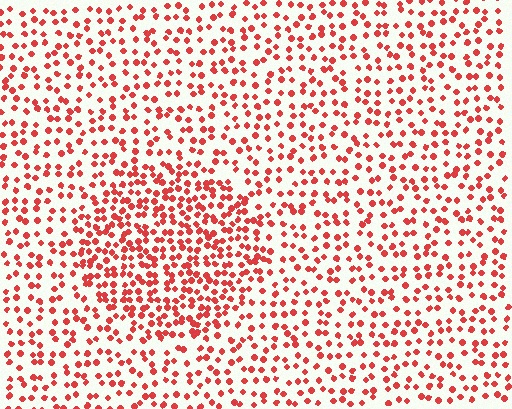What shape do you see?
I see a circle.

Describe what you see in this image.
The image contains small red elements arranged at two different densities. A circle-shaped region is visible where the elements are more densely packed than the surrounding area.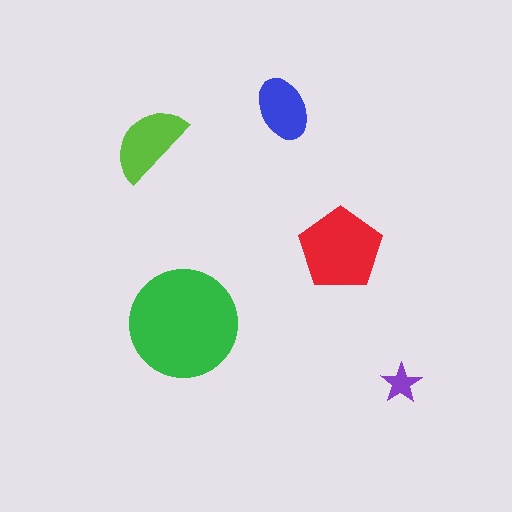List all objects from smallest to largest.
The purple star, the blue ellipse, the lime semicircle, the red pentagon, the green circle.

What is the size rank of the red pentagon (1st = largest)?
2nd.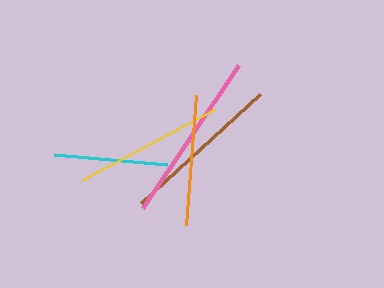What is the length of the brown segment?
The brown segment is approximately 162 pixels long.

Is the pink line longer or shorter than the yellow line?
The pink line is longer than the yellow line.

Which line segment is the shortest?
The cyan line is the shortest at approximately 114 pixels.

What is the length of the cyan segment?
The cyan segment is approximately 114 pixels long.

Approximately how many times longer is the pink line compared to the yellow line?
The pink line is approximately 1.1 times the length of the yellow line.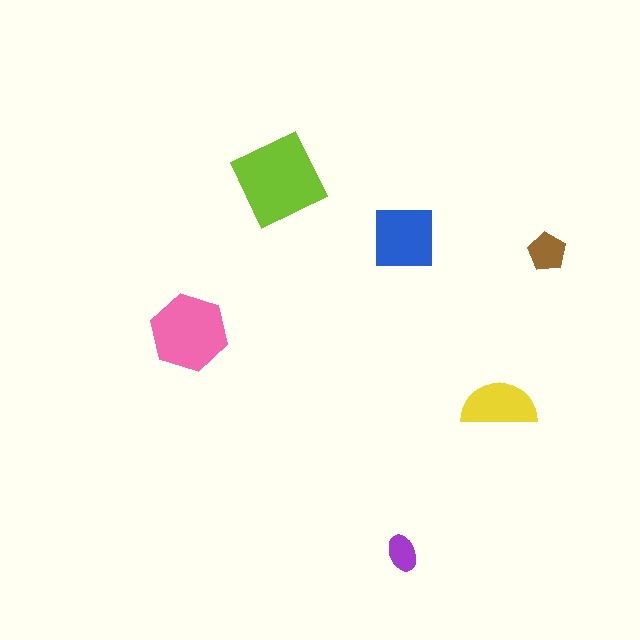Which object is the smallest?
The purple ellipse.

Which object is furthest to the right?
The brown pentagon is rightmost.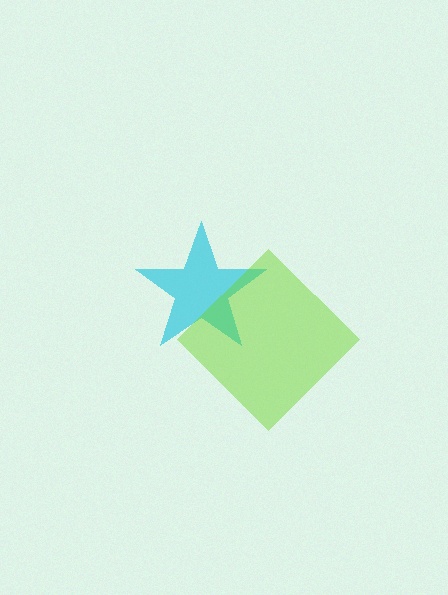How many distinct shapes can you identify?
There are 2 distinct shapes: a cyan star, a lime diamond.